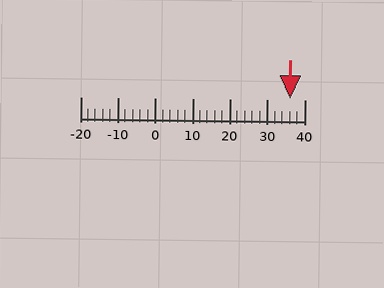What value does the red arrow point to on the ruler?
The red arrow points to approximately 36.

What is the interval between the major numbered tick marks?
The major tick marks are spaced 10 units apart.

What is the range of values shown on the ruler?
The ruler shows values from -20 to 40.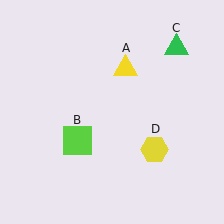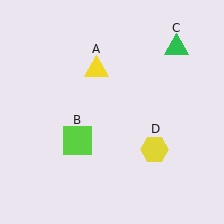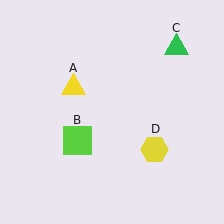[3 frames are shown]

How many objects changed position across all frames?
1 object changed position: yellow triangle (object A).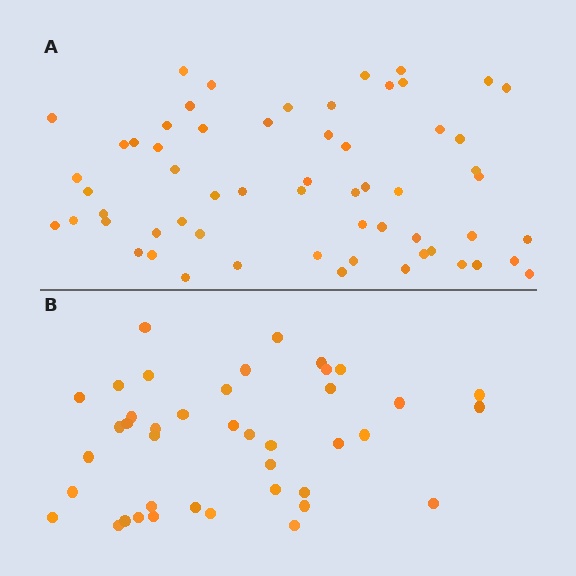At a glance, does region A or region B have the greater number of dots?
Region A (the top region) has more dots.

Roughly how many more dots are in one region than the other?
Region A has approximately 20 more dots than region B.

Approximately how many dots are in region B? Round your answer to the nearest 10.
About 40 dots. (The exact count is 41, which rounds to 40.)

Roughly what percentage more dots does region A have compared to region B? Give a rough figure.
About 45% more.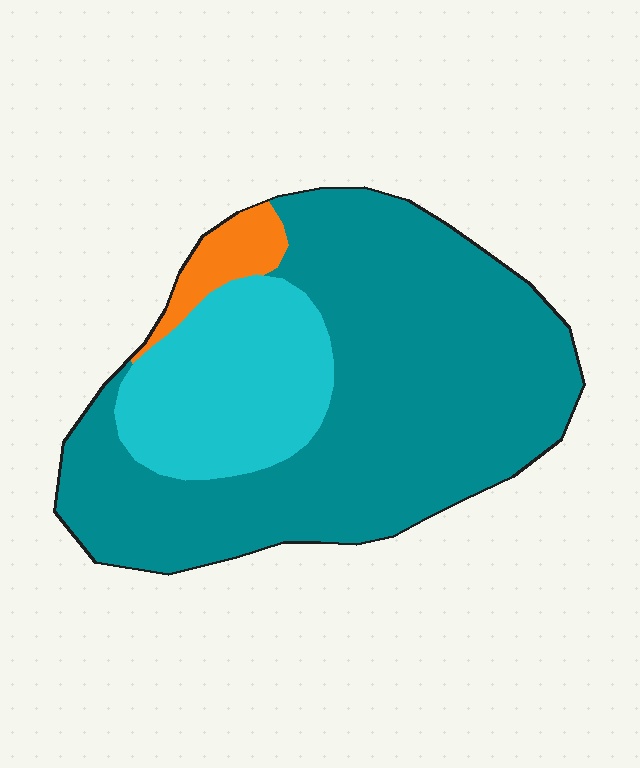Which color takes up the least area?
Orange, at roughly 5%.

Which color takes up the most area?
Teal, at roughly 70%.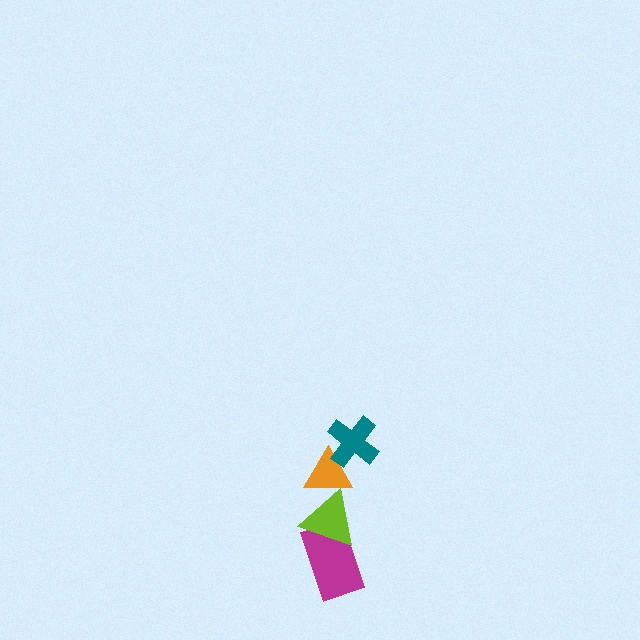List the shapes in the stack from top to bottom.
From top to bottom: the teal cross, the orange triangle, the lime triangle, the magenta rectangle.